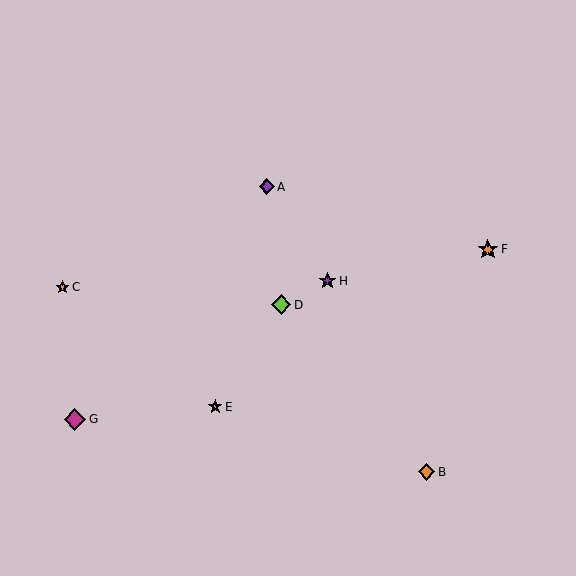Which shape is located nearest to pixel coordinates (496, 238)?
The orange star (labeled F) at (488, 249) is nearest to that location.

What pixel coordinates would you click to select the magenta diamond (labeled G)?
Click at (75, 419) to select the magenta diamond G.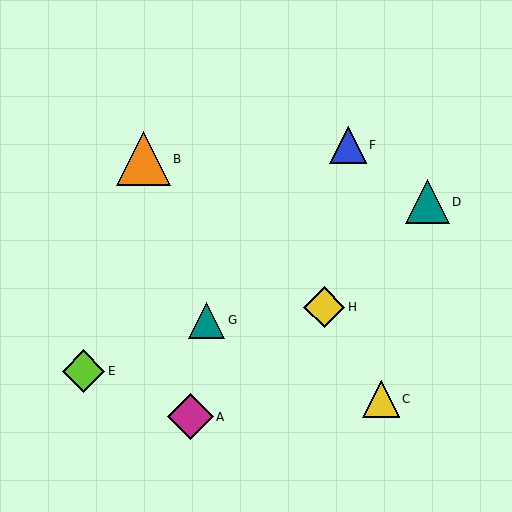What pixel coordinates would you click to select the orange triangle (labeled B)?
Click at (143, 159) to select the orange triangle B.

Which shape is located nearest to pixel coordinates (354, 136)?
The blue triangle (labeled F) at (348, 145) is nearest to that location.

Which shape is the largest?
The orange triangle (labeled B) is the largest.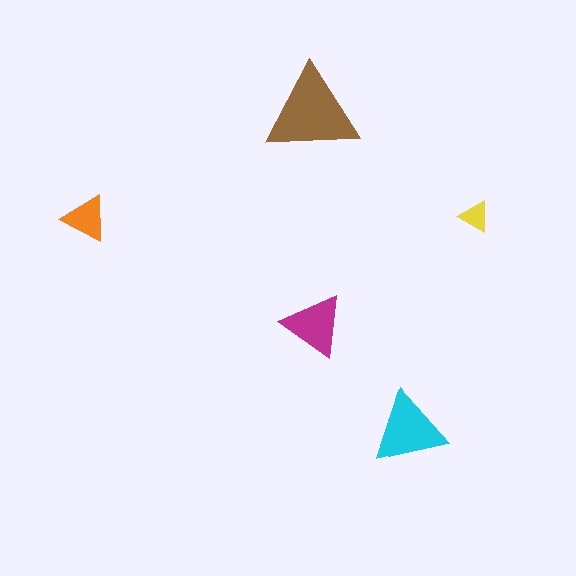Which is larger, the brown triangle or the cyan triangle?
The brown one.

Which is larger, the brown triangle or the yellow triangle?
The brown one.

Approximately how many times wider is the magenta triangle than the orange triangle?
About 1.5 times wider.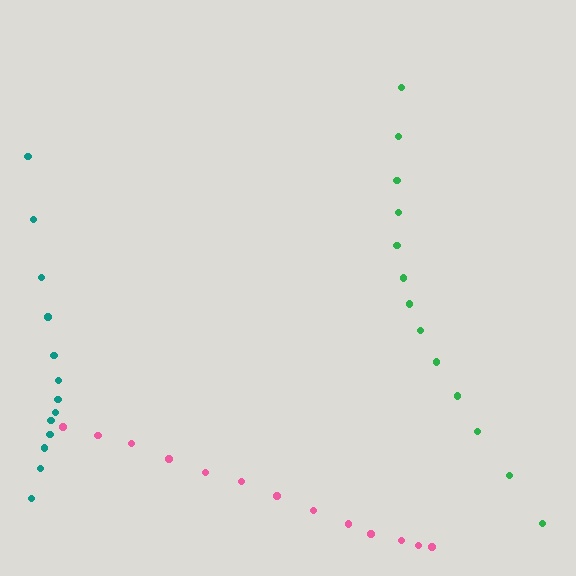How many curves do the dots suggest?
There are 3 distinct paths.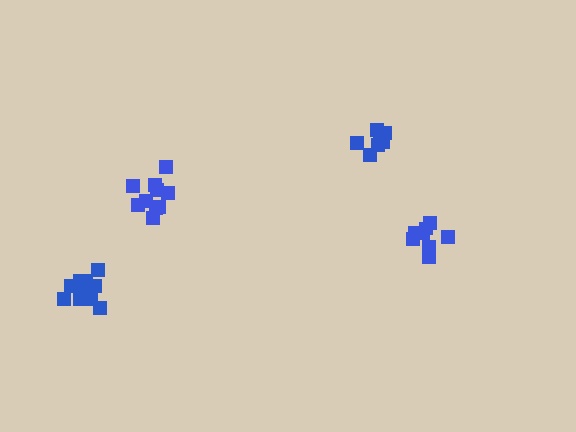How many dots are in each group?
Group 1: 13 dots, Group 2: 8 dots, Group 3: 10 dots, Group 4: 7 dots (38 total).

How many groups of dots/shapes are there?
There are 4 groups.